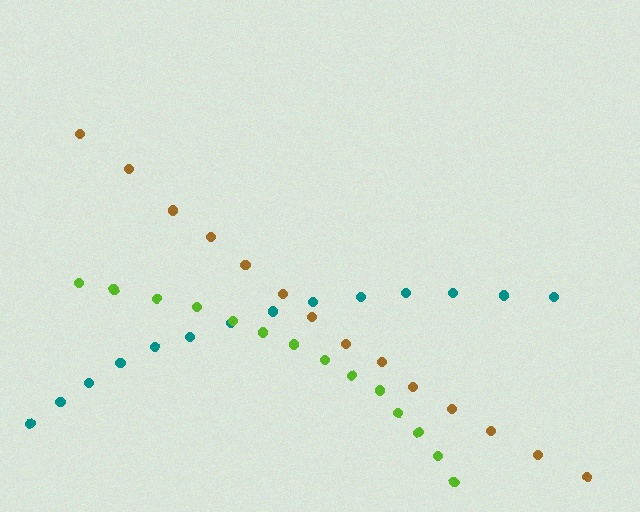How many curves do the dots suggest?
There are 3 distinct paths.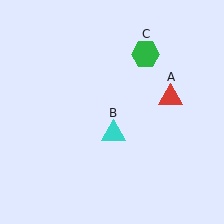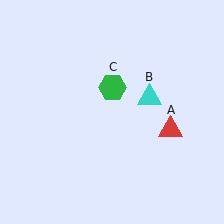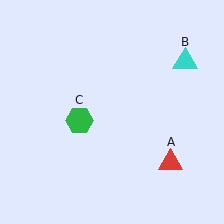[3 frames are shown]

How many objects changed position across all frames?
3 objects changed position: red triangle (object A), cyan triangle (object B), green hexagon (object C).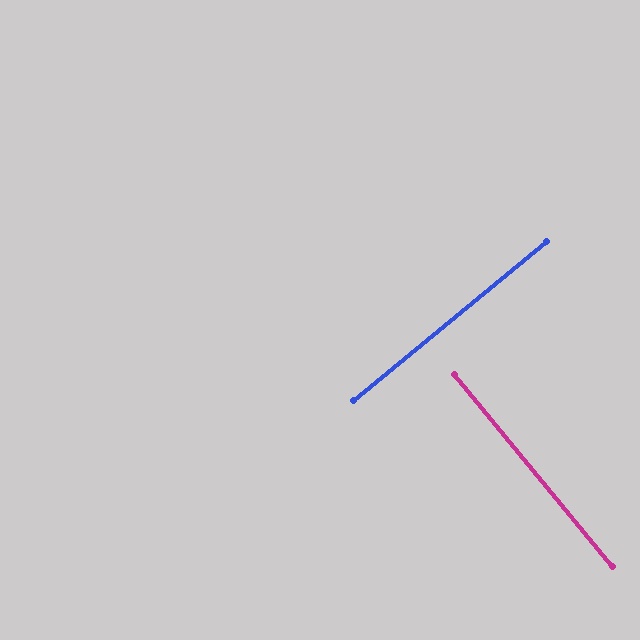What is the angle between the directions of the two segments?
Approximately 90 degrees.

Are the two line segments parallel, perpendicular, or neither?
Perpendicular — they meet at approximately 90°.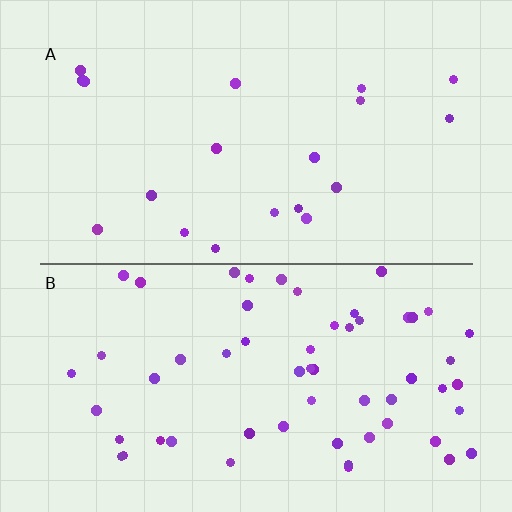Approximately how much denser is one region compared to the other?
Approximately 3.1× — region B over region A.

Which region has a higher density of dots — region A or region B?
B (the bottom).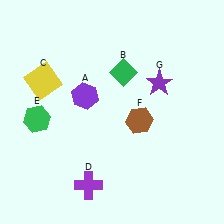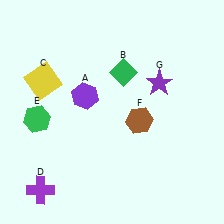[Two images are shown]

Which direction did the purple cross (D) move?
The purple cross (D) moved left.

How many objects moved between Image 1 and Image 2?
1 object moved between the two images.